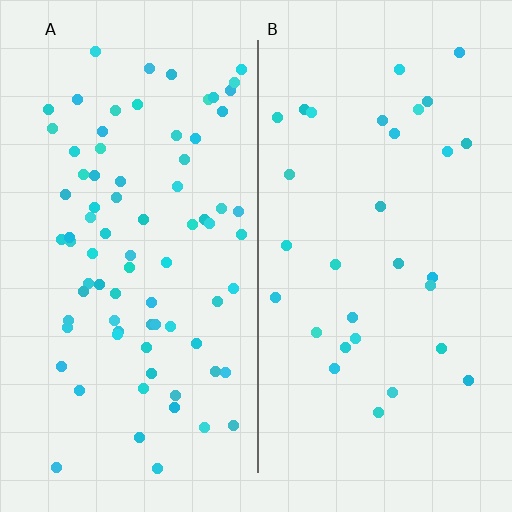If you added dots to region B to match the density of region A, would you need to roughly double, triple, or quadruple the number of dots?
Approximately triple.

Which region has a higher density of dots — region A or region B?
A (the left).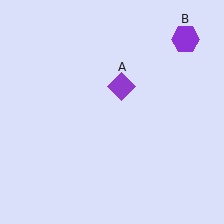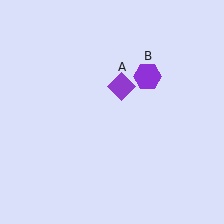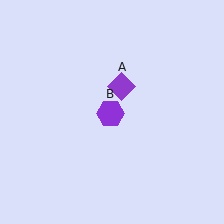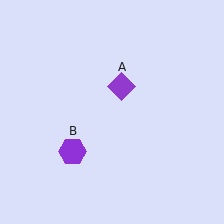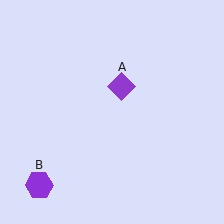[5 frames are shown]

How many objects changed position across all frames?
1 object changed position: purple hexagon (object B).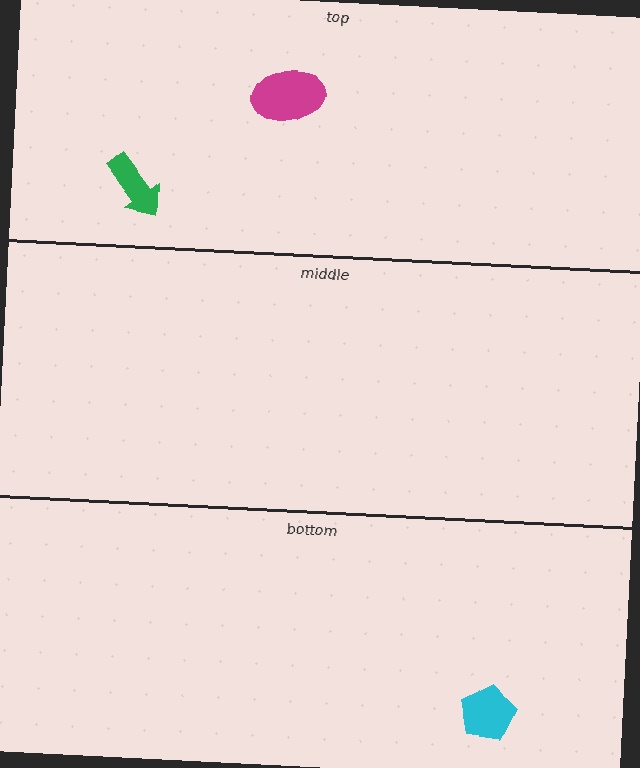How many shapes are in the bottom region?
1.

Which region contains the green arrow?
The top region.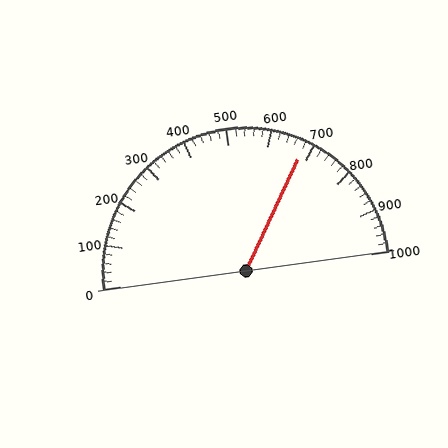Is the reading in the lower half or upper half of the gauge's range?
The reading is in the upper half of the range (0 to 1000).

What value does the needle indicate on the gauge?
The needle indicates approximately 680.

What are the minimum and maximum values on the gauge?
The gauge ranges from 0 to 1000.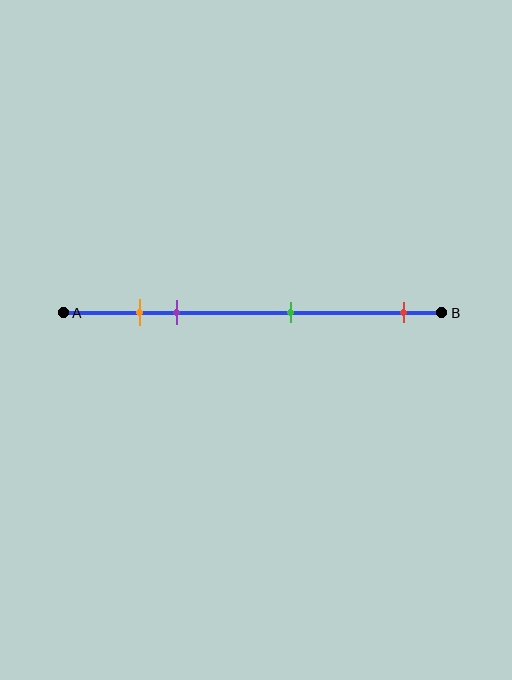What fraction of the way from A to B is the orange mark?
The orange mark is approximately 20% (0.2) of the way from A to B.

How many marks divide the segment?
There are 4 marks dividing the segment.